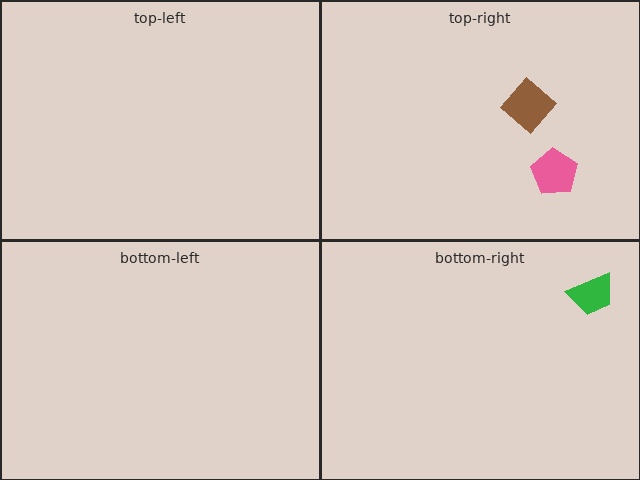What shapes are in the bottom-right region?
The green trapezoid.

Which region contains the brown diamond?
The top-right region.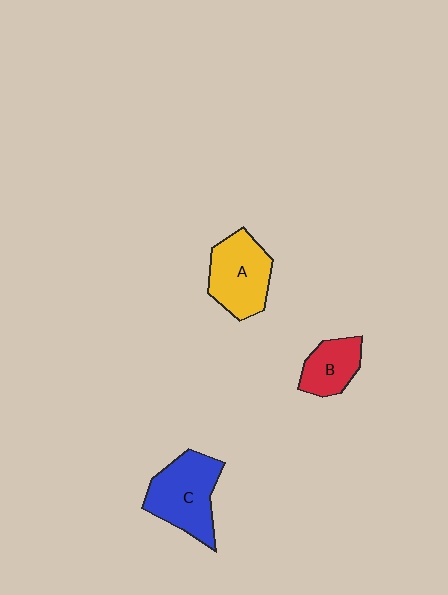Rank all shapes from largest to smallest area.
From largest to smallest: C (blue), A (yellow), B (red).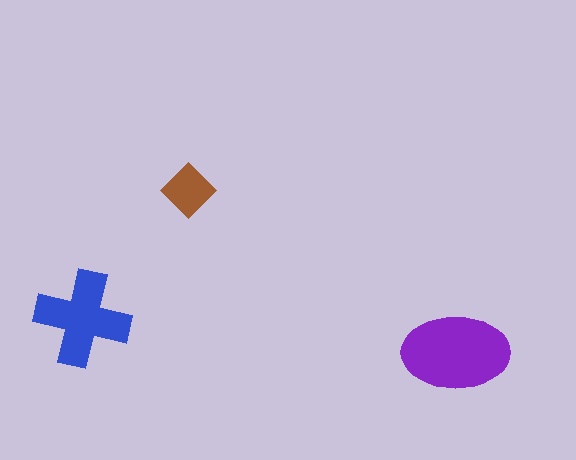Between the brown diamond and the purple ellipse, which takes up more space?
The purple ellipse.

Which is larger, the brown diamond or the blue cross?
The blue cross.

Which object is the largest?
The purple ellipse.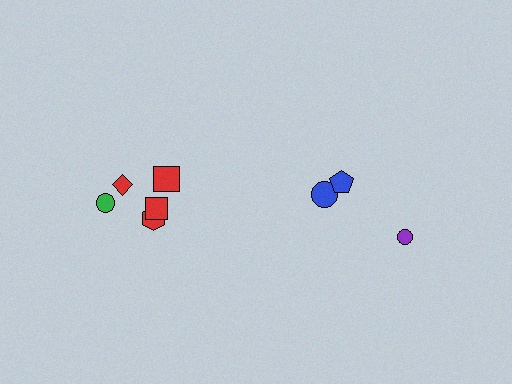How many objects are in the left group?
There are 5 objects.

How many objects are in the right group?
There are 3 objects.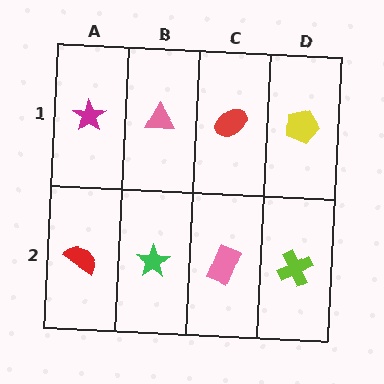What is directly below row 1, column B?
A green star.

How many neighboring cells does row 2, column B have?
3.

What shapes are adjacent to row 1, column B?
A green star (row 2, column B), a magenta star (row 1, column A), a red ellipse (row 1, column C).